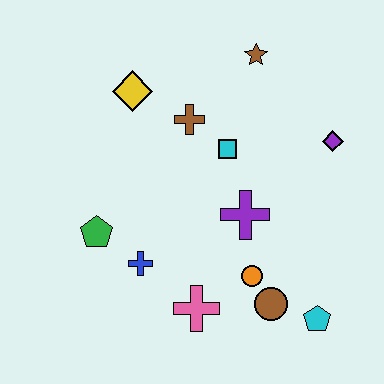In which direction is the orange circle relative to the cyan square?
The orange circle is below the cyan square.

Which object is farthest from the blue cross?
The brown star is farthest from the blue cross.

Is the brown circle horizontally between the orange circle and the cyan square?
No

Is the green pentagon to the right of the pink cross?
No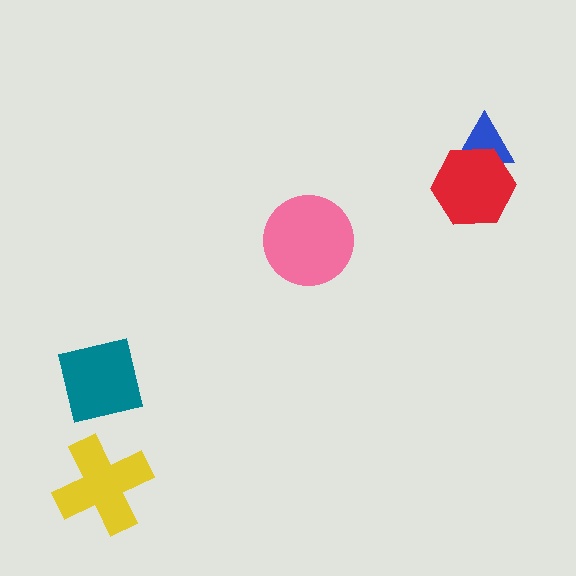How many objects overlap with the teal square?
0 objects overlap with the teal square.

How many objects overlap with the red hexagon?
1 object overlaps with the red hexagon.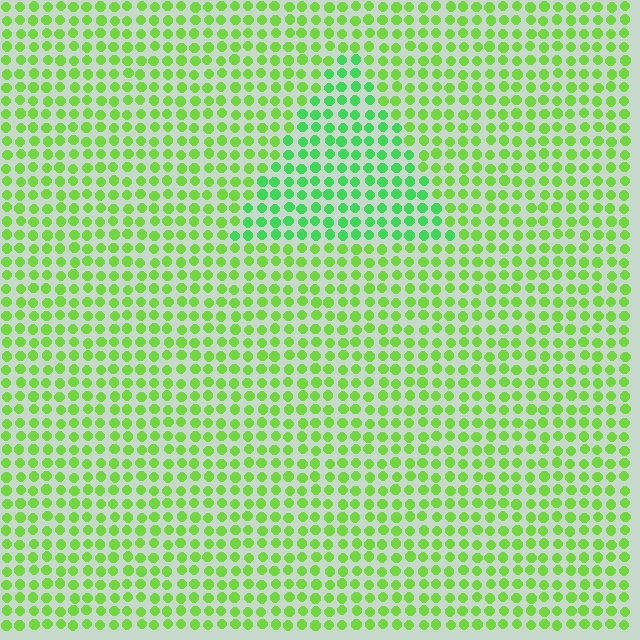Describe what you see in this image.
The image is filled with small lime elements in a uniform arrangement. A triangle-shaped region is visible where the elements are tinted to a slightly different hue, forming a subtle color boundary.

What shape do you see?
I see a triangle.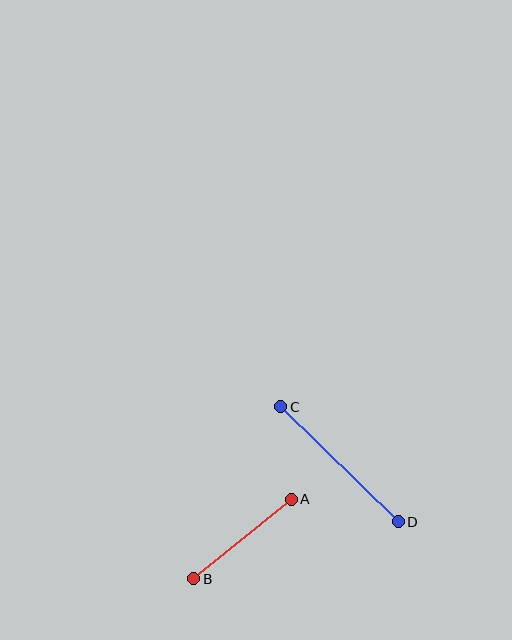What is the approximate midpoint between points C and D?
The midpoint is at approximately (339, 464) pixels.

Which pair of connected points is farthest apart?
Points C and D are farthest apart.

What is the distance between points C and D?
The distance is approximately 164 pixels.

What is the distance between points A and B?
The distance is approximately 126 pixels.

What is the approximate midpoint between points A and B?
The midpoint is at approximately (243, 539) pixels.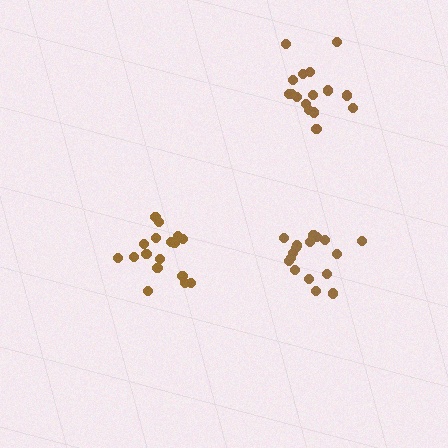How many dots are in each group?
Group 1: 17 dots, Group 2: 16 dots, Group 3: 17 dots (50 total).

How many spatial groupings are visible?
There are 3 spatial groupings.